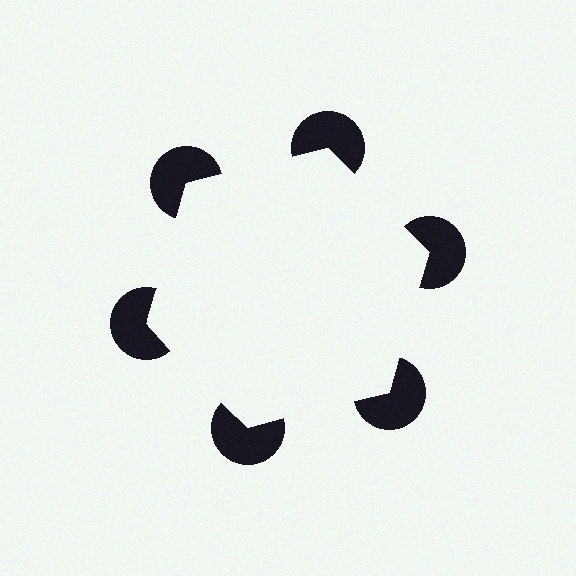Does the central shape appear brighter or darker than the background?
It typically appears slightly brighter than the background, even though no actual brightness change is drawn.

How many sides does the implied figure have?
6 sides.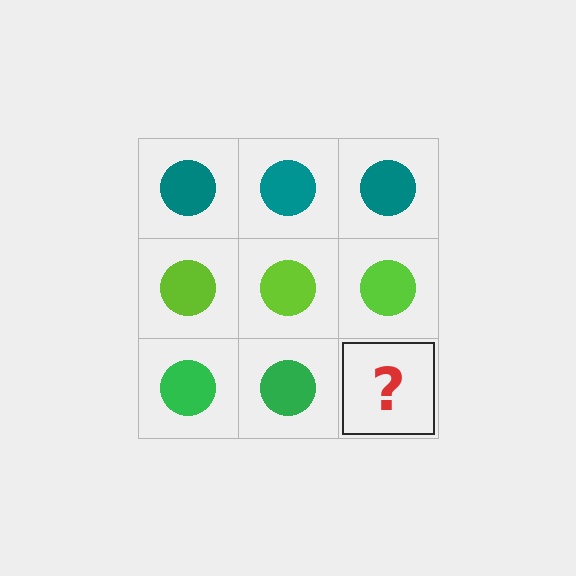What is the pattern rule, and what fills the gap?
The rule is that each row has a consistent color. The gap should be filled with a green circle.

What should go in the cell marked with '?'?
The missing cell should contain a green circle.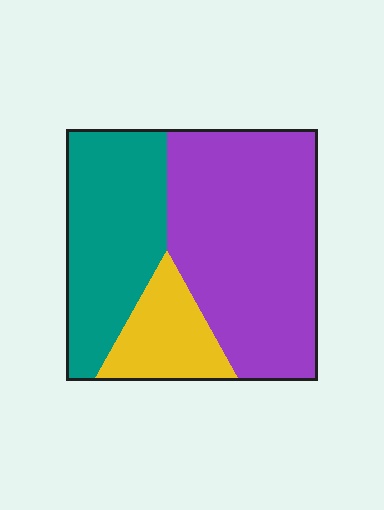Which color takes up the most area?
Purple, at roughly 50%.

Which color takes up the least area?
Yellow, at roughly 15%.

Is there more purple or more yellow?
Purple.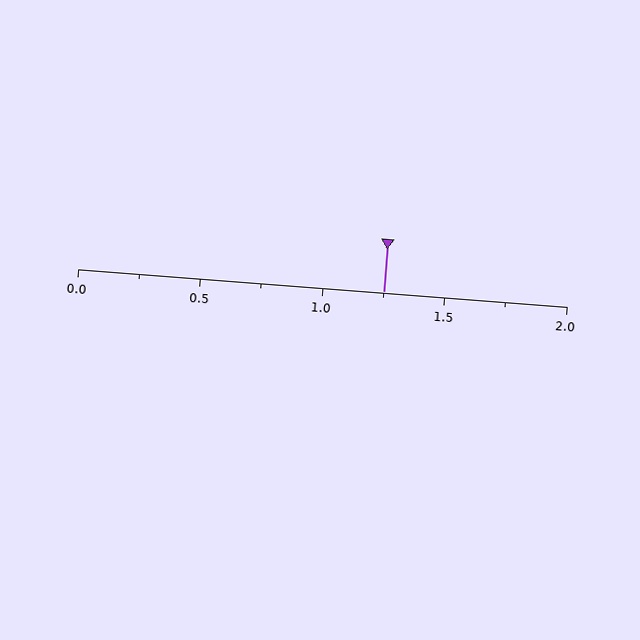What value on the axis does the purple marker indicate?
The marker indicates approximately 1.25.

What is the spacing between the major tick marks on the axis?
The major ticks are spaced 0.5 apart.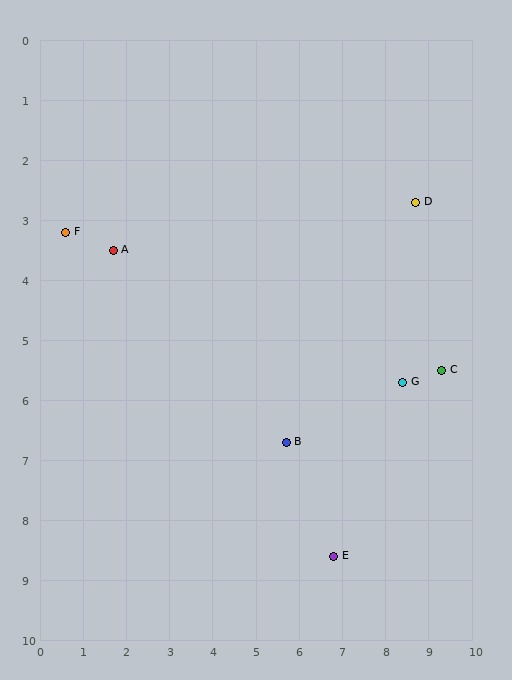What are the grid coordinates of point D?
Point D is at approximately (8.7, 2.7).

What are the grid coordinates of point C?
Point C is at approximately (9.3, 5.5).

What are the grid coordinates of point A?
Point A is at approximately (1.7, 3.5).